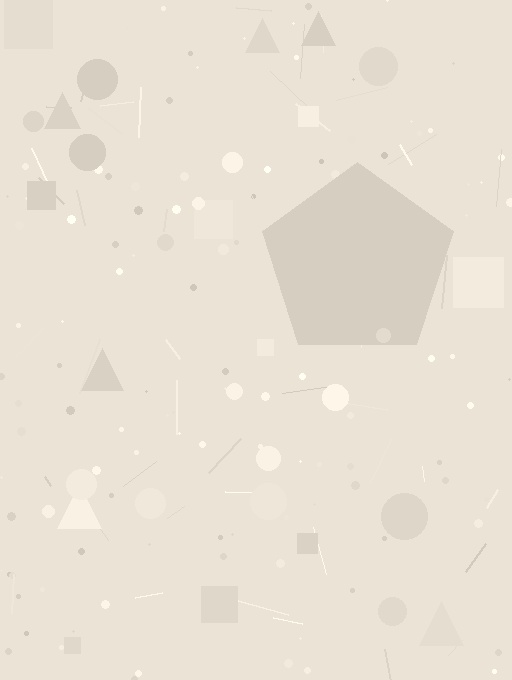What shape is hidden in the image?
A pentagon is hidden in the image.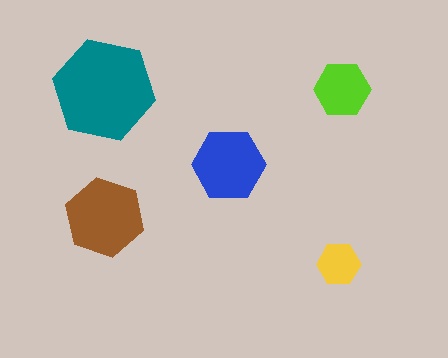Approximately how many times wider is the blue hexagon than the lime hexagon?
About 1.5 times wider.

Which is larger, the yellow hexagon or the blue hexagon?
The blue one.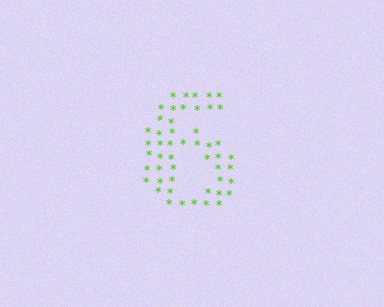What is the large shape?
The large shape is the digit 6.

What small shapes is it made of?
It is made of small asterisks.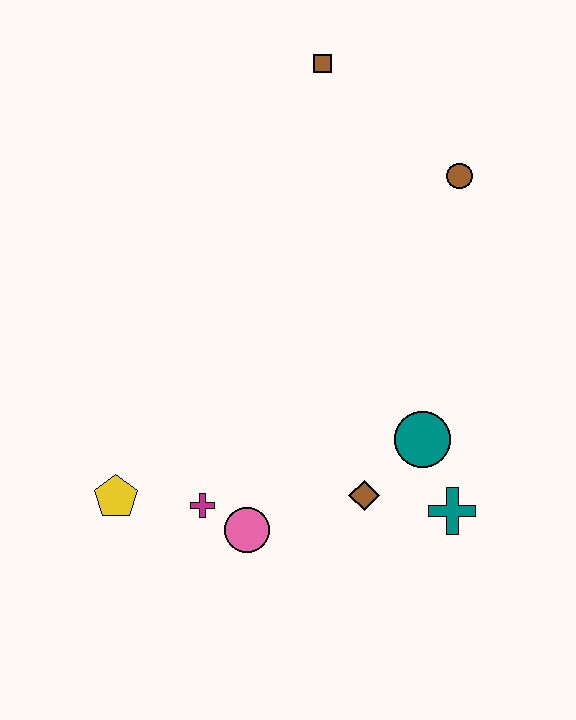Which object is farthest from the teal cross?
The brown square is farthest from the teal cross.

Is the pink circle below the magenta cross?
Yes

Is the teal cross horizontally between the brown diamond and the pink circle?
No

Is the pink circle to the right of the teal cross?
No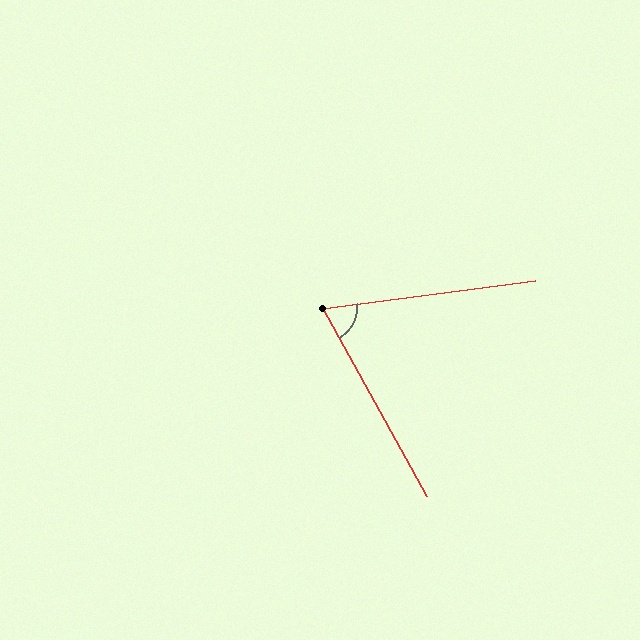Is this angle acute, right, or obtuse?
It is acute.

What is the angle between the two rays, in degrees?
Approximately 68 degrees.